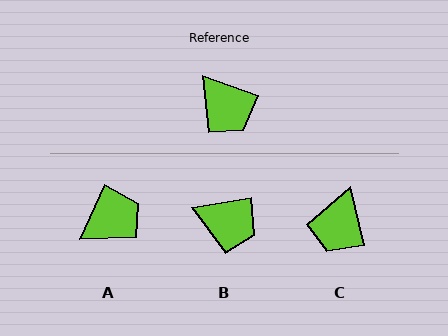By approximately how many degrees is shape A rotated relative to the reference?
Approximately 85 degrees counter-clockwise.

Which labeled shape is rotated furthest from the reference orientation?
A, about 85 degrees away.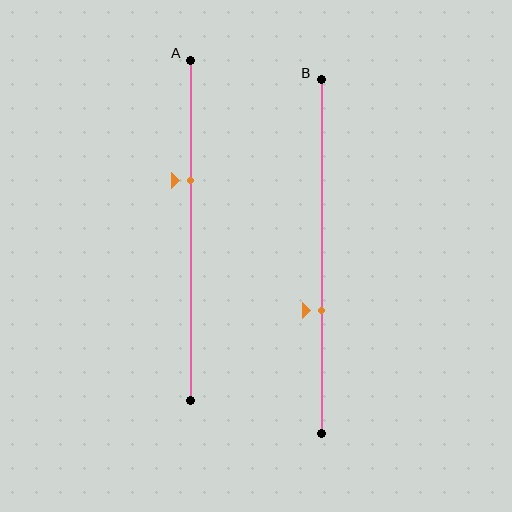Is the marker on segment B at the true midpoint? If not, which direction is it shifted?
No, the marker on segment B is shifted downward by about 15% of the segment length.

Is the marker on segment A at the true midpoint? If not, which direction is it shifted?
No, the marker on segment A is shifted upward by about 15% of the segment length.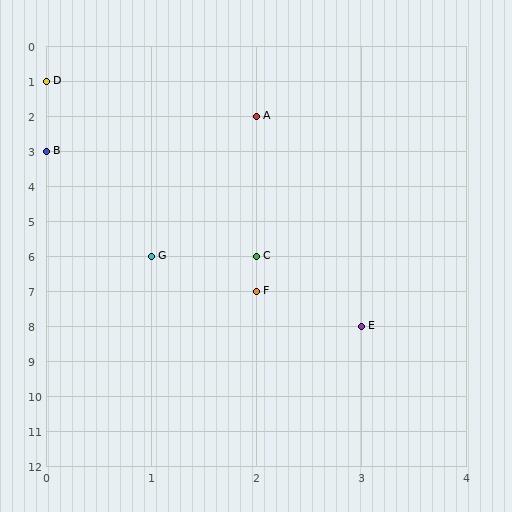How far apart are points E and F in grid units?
Points E and F are 1 column and 1 row apart (about 1.4 grid units diagonally).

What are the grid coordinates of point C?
Point C is at grid coordinates (2, 6).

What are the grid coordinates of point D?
Point D is at grid coordinates (0, 1).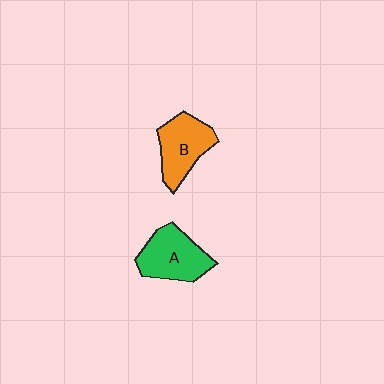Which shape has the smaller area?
Shape B (orange).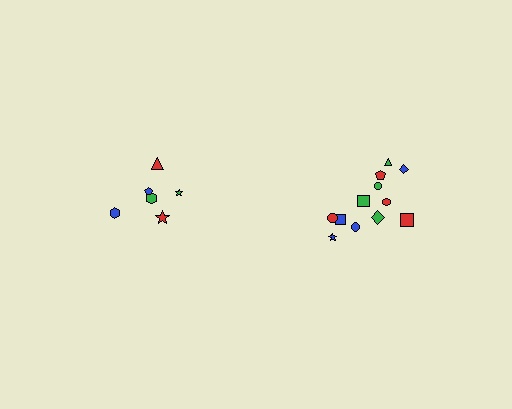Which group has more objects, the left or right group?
The right group.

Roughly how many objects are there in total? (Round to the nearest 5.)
Roughly 20 objects in total.